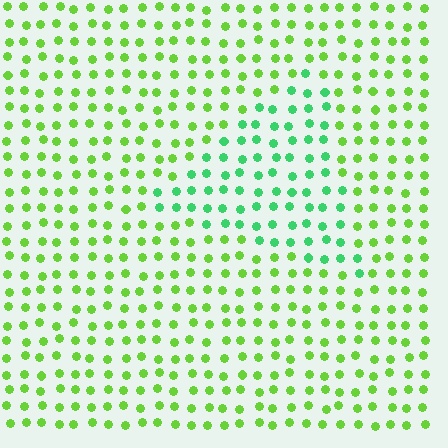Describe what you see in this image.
The image is filled with small lime elements in a uniform arrangement. A triangle-shaped region is visible where the elements are tinted to a slightly different hue, forming a subtle color boundary.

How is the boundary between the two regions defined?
The boundary is defined purely by a slight shift in hue (about 39 degrees). Spacing, size, and orientation are identical on both sides.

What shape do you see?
I see a triangle.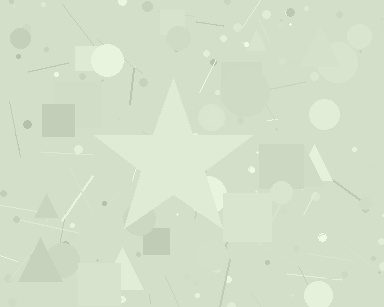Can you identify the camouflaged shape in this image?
The camouflaged shape is a star.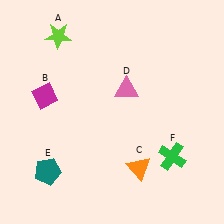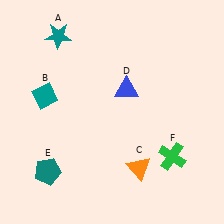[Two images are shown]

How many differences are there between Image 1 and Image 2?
There are 3 differences between the two images.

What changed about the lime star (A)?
In Image 1, A is lime. In Image 2, it changed to teal.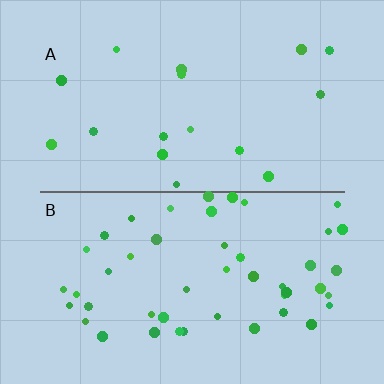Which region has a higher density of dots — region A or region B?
B (the bottom).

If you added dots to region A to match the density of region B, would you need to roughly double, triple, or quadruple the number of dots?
Approximately triple.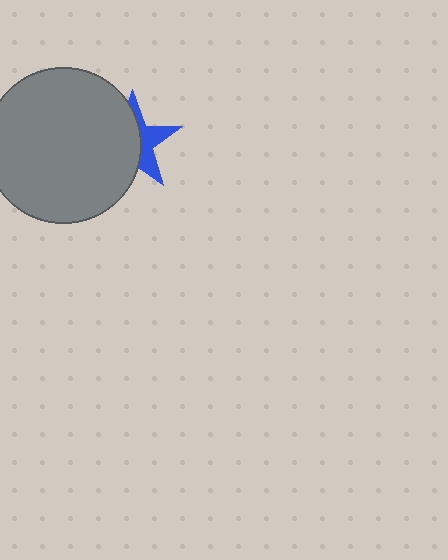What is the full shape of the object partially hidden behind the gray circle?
The partially hidden object is a blue star.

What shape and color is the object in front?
The object in front is a gray circle.